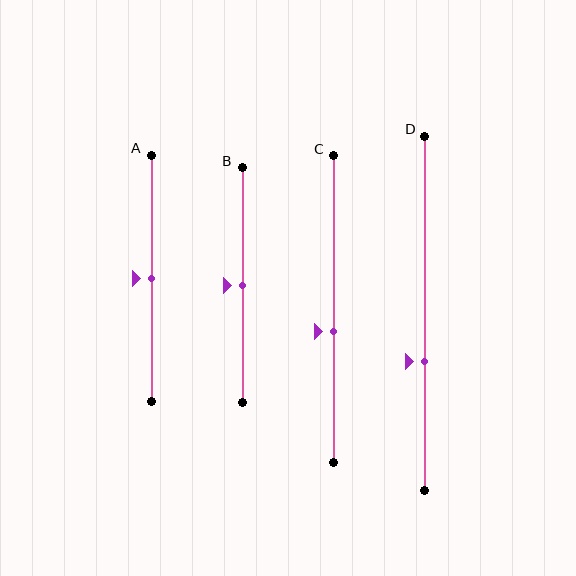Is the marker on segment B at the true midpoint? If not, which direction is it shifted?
Yes, the marker on segment B is at the true midpoint.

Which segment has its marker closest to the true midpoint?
Segment A has its marker closest to the true midpoint.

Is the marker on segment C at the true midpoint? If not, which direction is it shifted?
No, the marker on segment C is shifted downward by about 7% of the segment length.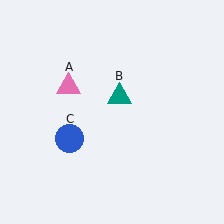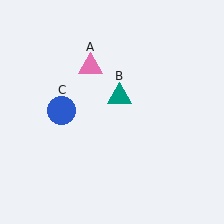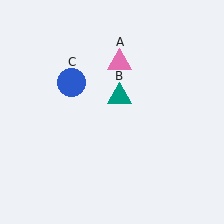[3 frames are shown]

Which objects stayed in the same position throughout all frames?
Teal triangle (object B) remained stationary.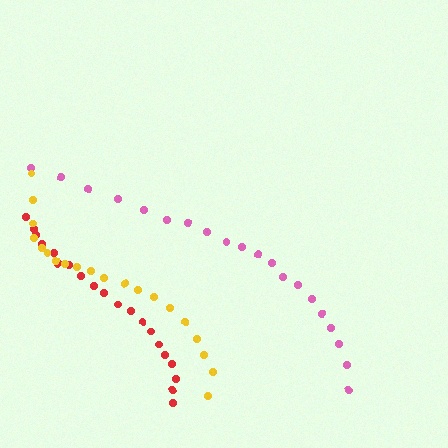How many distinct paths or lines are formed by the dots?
There are 3 distinct paths.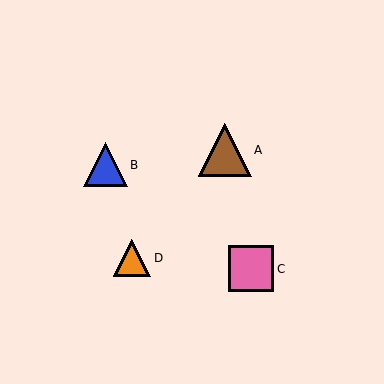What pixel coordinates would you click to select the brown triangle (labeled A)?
Click at (225, 150) to select the brown triangle A.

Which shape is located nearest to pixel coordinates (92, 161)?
The blue triangle (labeled B) at (105, 165) is nearest to that location.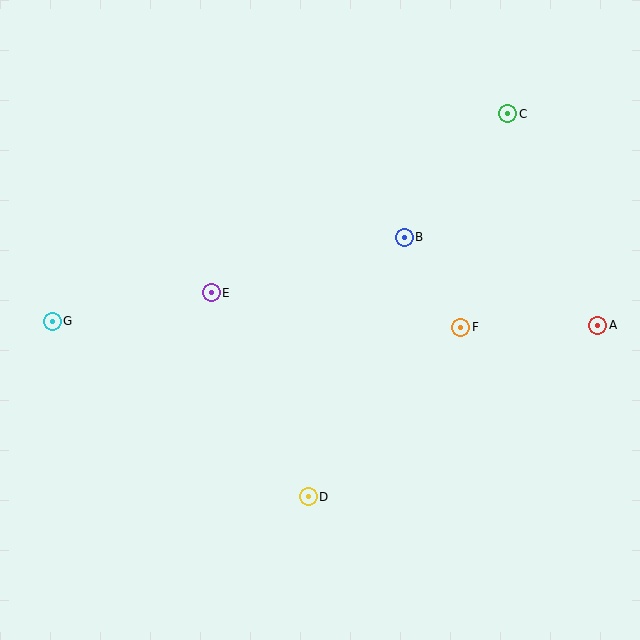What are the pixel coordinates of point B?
Point B is at (404, 237).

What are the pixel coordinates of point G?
Point G is at (52, 322).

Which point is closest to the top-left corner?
Point G is closest to the top-left corner.